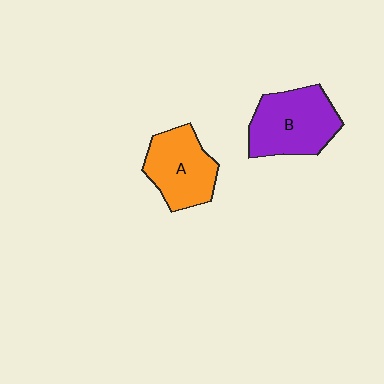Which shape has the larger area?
Shape B (purple).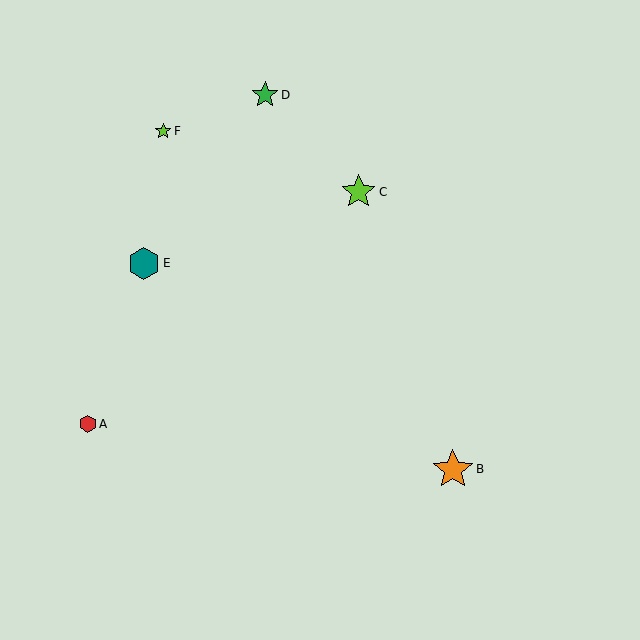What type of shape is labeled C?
Shape C is a lime star.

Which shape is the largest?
The orange star (labeled B) is the largest.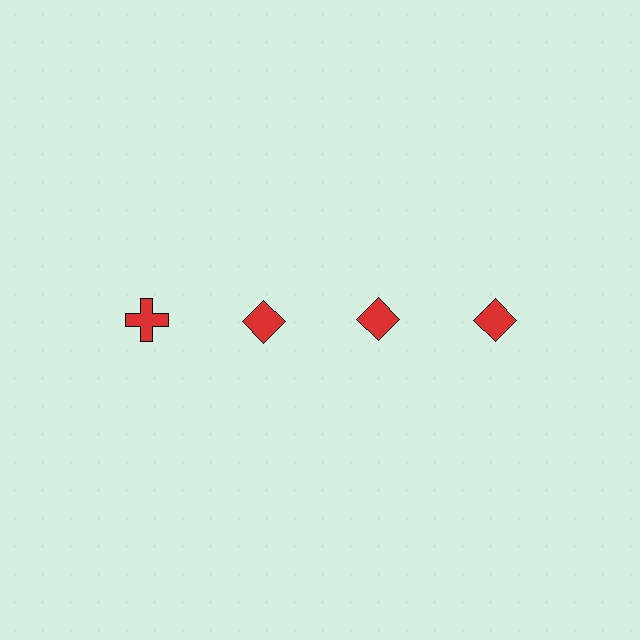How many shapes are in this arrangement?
There are 4 shapes arranged in a grid pattern.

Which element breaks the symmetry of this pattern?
The red cross in the top row, leftmost column breaks the symmetry. All other shapes are red diamonds.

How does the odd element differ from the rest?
It has a different shape: cross instead of diamond.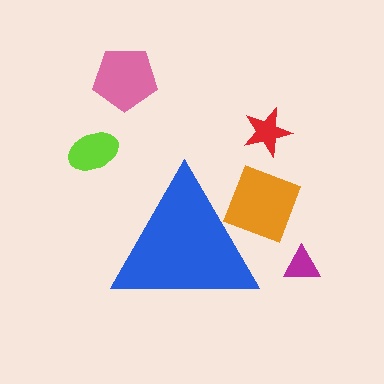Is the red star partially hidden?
No, the red star is fully visible.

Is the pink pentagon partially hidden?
No, the pink pentagon is fully visible.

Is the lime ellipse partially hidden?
No, the lime ellipse is fully visible.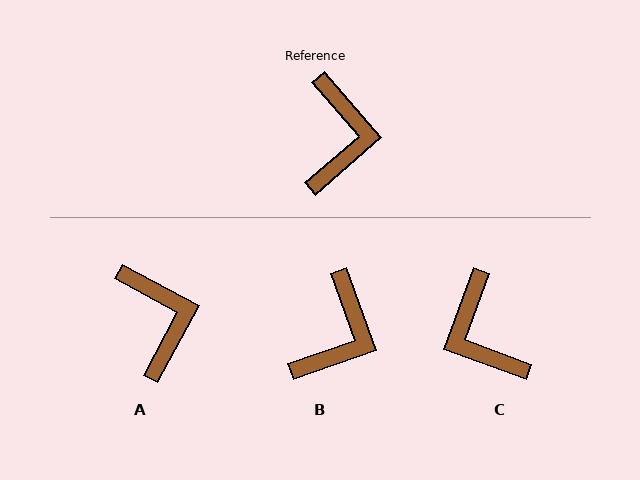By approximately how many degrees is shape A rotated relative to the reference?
Approximately 21 degrees counter-clockwise.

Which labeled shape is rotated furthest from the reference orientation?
C, about 151 degrees away.